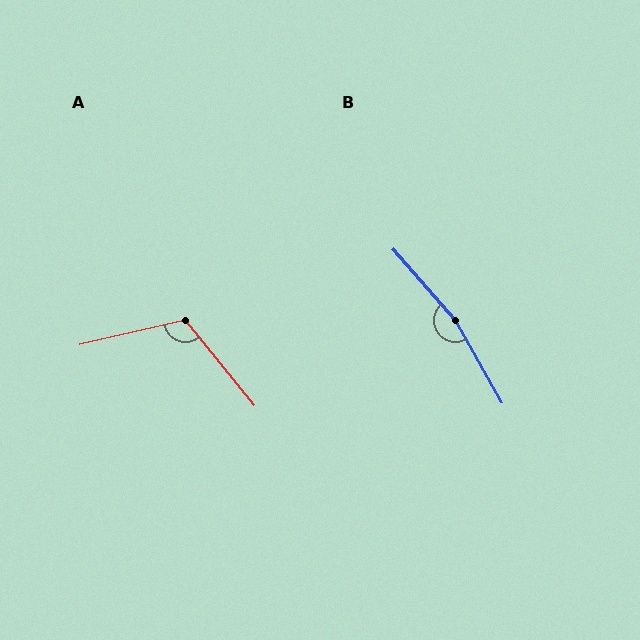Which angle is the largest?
B, at approximately 168 degrees.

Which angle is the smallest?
A, at approximately 116 degrees.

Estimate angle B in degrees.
Approximately 168 degrees.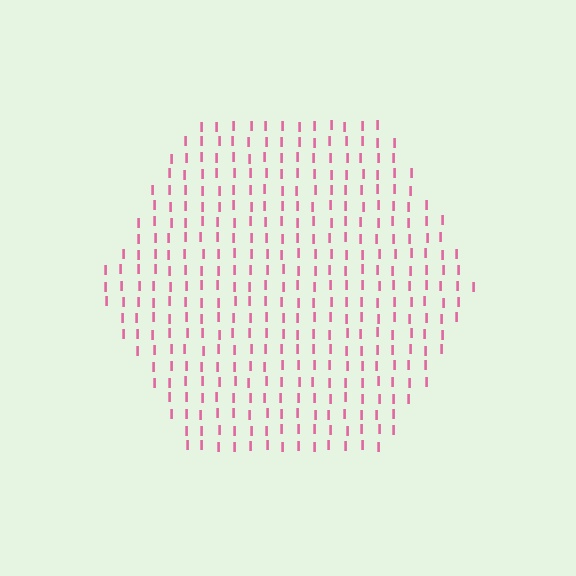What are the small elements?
The small elements are letter I's.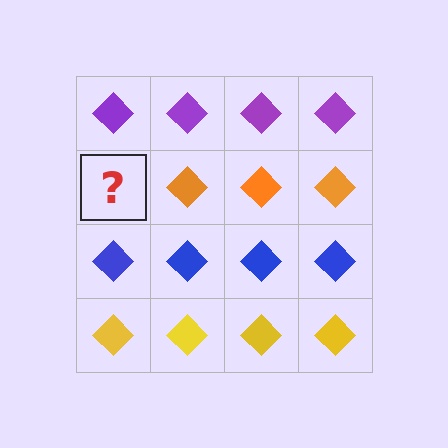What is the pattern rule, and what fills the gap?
The rule is that each row has a consistent color. The gap should be filled with an orange diamond.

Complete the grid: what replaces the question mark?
The question mark should be replaced with an orange diamond.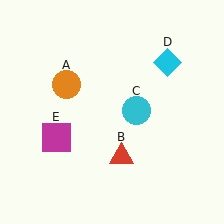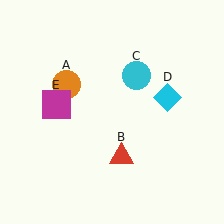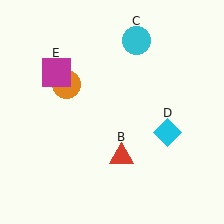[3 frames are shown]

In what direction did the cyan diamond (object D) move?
The cyan diamond (object D) moved down.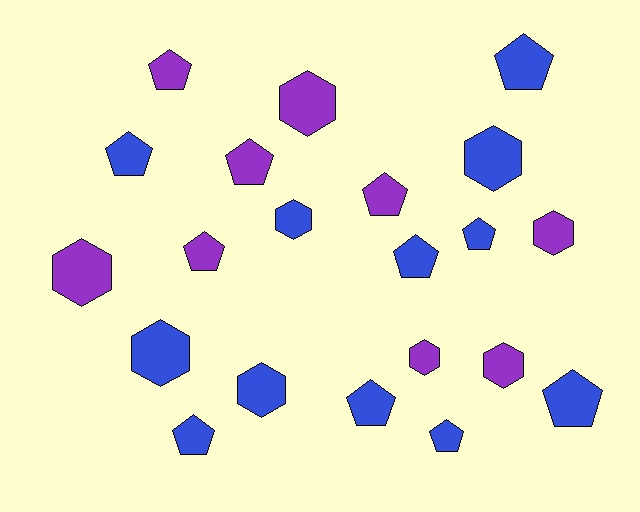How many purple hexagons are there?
There are 5 purple hexagons.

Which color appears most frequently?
Blue, with 12 objects.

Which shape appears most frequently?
Pentagon, with 12 objects.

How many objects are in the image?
There are 21 objects.